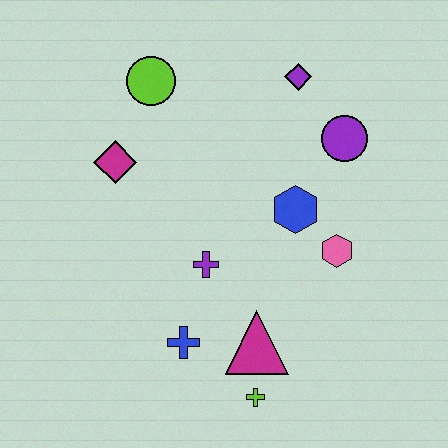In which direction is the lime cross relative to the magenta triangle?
The lime cross is below the magenta triangle.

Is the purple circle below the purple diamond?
Yes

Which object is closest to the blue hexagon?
The pink hexagon is closest to the blue hexagon.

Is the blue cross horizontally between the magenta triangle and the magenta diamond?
Yes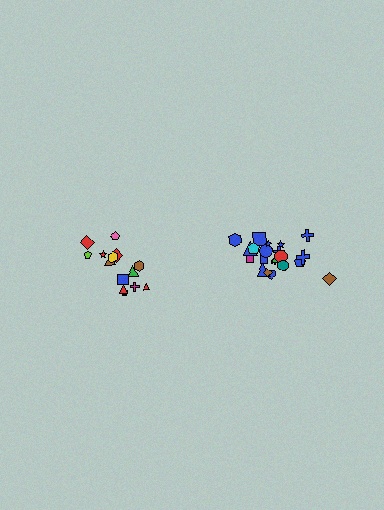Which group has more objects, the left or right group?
The right group.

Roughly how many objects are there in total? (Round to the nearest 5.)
Roughly 35 objects in total.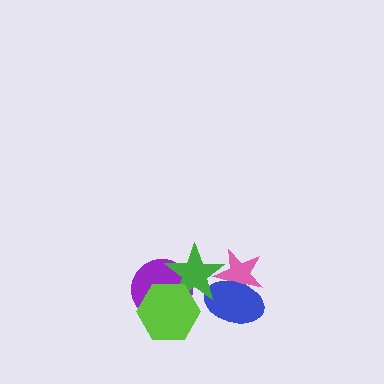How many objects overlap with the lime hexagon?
2 objects overlap with the lime hexagon.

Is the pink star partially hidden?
Yes, it is partially covered by another shape.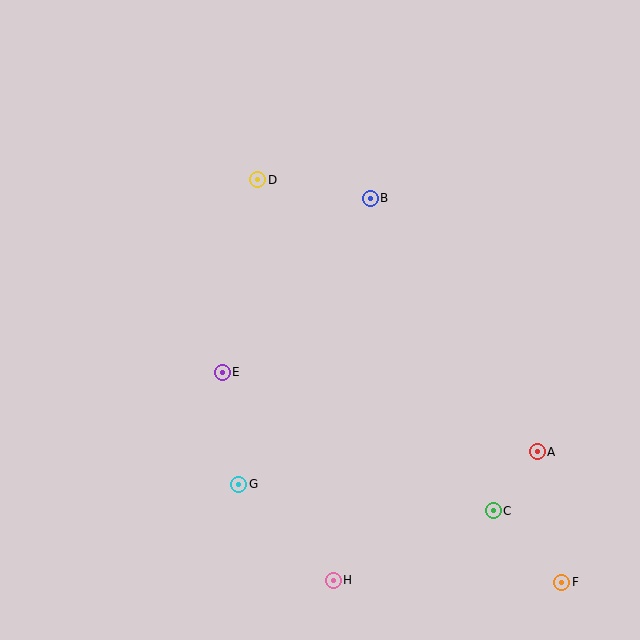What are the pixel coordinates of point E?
Point E is at (222, 372).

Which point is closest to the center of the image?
Point E at (222, 372) is closest to the center.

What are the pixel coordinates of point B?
Point B is at (370, 198).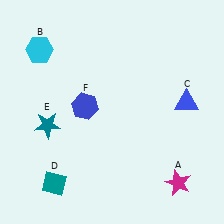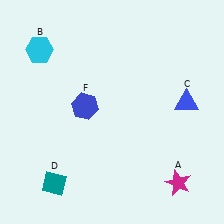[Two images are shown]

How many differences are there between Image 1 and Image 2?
There is 1 difference between the two images.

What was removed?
The teal star (E) was removed in Image 2.